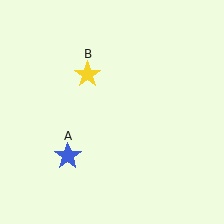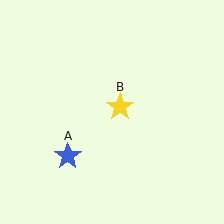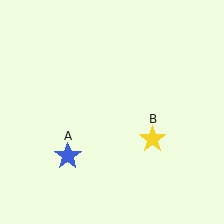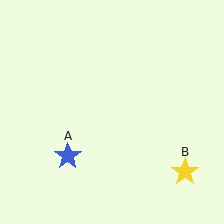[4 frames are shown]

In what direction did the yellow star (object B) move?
The yellow star (object B) moved down and to the right.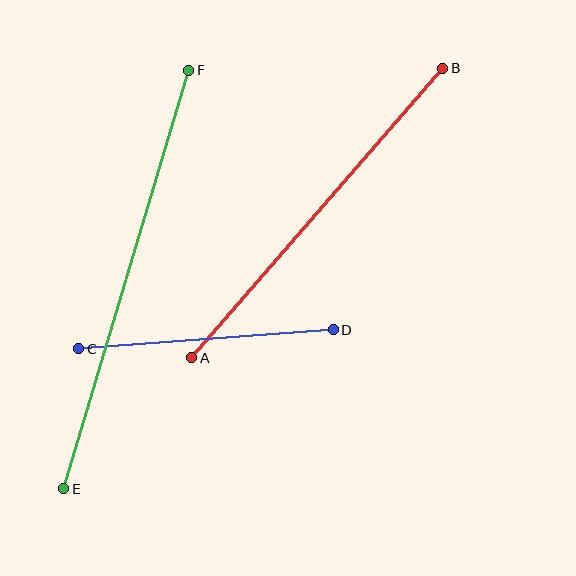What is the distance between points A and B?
The distance is approximately 383 pixels.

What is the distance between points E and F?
The distance is approximately 437 pixels.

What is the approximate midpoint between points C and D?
The midpoint is at approximately (206, 339) pixels.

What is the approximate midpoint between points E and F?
The midpoint is at approximately (126, 279) pixels.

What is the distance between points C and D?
The distance is approximately 255 pixels.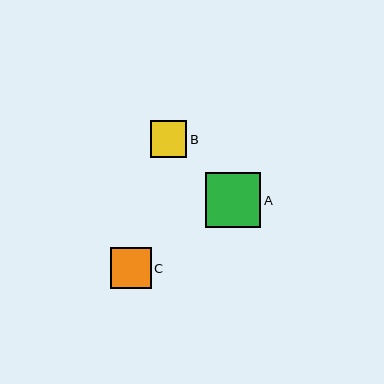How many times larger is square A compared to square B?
Square A is approximately 1.5 times the size of square B.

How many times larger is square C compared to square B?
Square C is approximately 1.1 times the size of square B.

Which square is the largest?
Square A is the largest with a size of approximately 55 pixels.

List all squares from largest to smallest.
From largest to smallest: A, C, B.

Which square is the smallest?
Square B is the smallest with a size of approximately 36 pixels.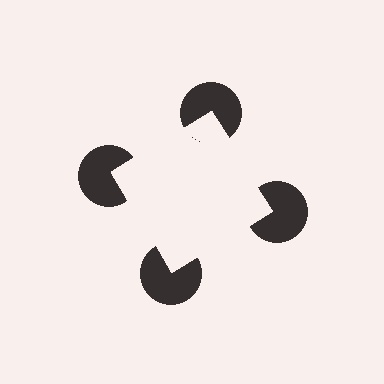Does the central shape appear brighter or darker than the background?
It typically appears slightly brighter than the background, even though no actual brightness change is drawn.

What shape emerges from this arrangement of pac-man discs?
An illusory square — its edges are inferred from the aligned wedge cuts in the pac-man discs, not physically drawn.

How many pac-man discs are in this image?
There are 4 — one at each vertex of the illusory square.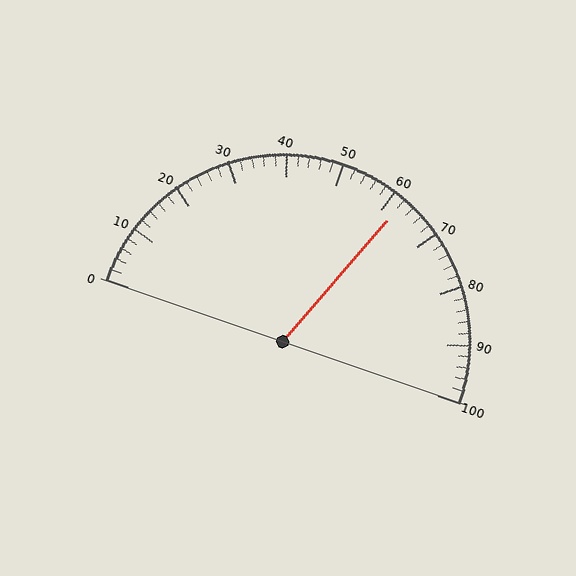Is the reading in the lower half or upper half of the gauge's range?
The reading is in the upper half of the range (0 to 100).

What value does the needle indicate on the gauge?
The needle indicates approximately 62.